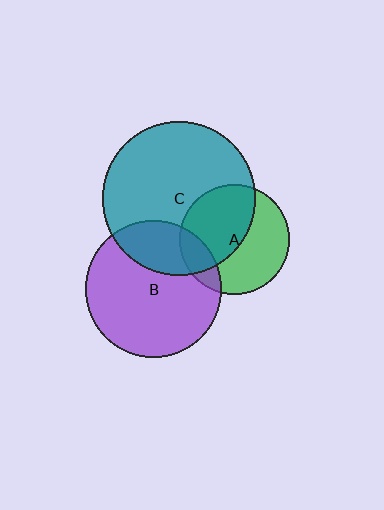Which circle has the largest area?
Circle C (teal).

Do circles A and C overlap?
Yes.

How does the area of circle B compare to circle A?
Approximately 1.6 times.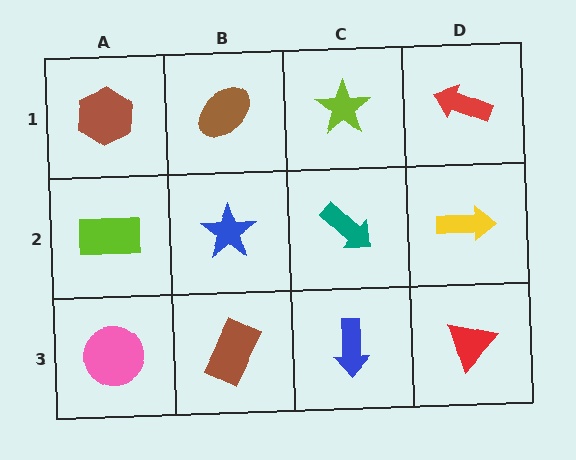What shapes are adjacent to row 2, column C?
A lime star (row 1, column C), a blue arrow (row 3, column C), a blue star (row 2, column B), a yellow arrow (row 2, column D).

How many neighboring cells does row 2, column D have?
3.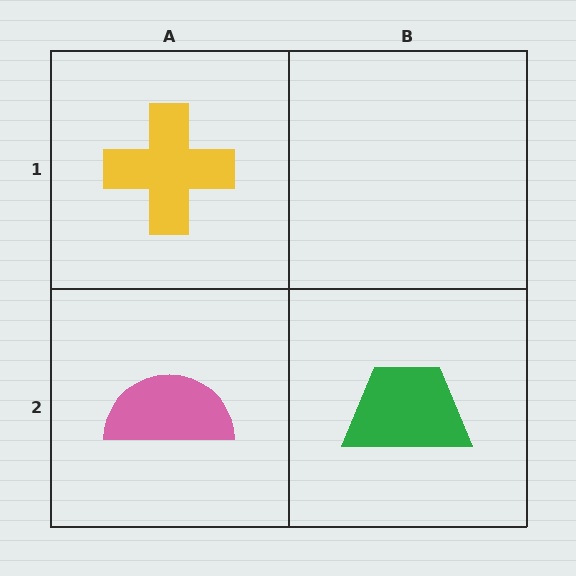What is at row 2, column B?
A green trapezoid.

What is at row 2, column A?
A pink semicircle.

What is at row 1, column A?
A yellow cross.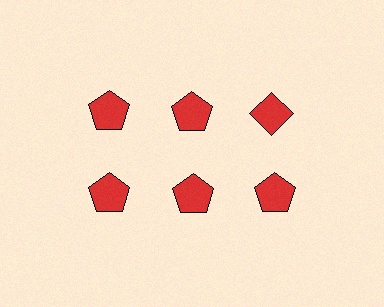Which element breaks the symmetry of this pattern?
The red diamond in the top row, center column breaks the symmetry. All other shapes are red pentagons.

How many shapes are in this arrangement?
There are 6 shapes arranged in a grid pattern.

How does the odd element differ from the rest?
It has a different shape: diamond instead of pentagon.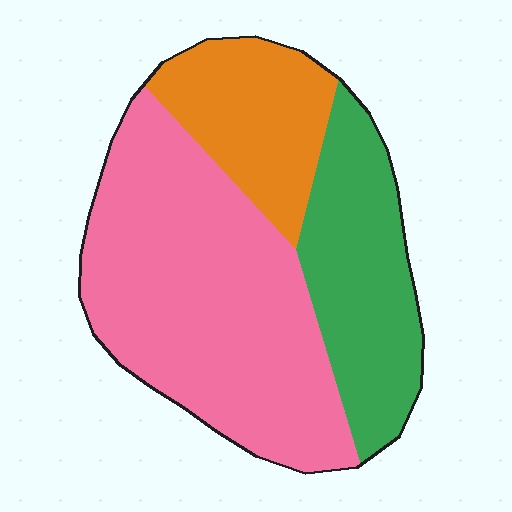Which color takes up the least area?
Orange, at roughly 20%.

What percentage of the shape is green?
Green covers 26% of the shape.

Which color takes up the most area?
Pink, at roughly 55%.